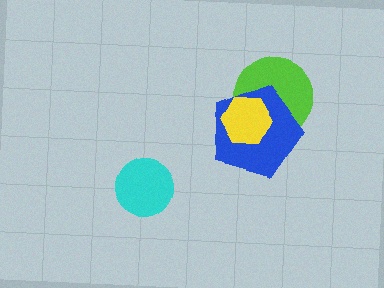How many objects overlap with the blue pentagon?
2 objects overlap with the blue pentagon.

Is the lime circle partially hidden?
Yes, it is partially covered by another shape.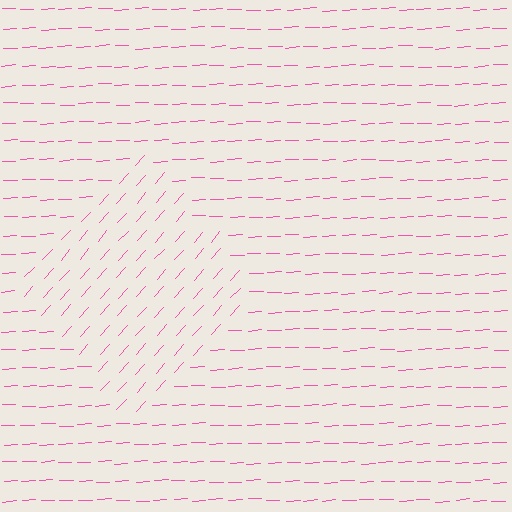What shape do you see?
I see a diamond.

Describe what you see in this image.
The image is filled with small pink line segments. A diamond region in the image has lines oriented differently from the surrounding lines, creating a visible texture boundary.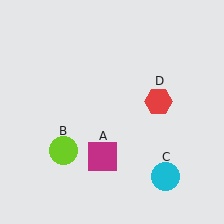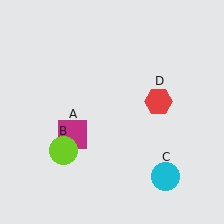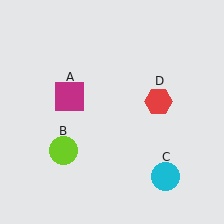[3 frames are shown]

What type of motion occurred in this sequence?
The magenta square (object A) rotated clockwise around the center of the scene.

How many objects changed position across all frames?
1 object changed position: magenta square (object A).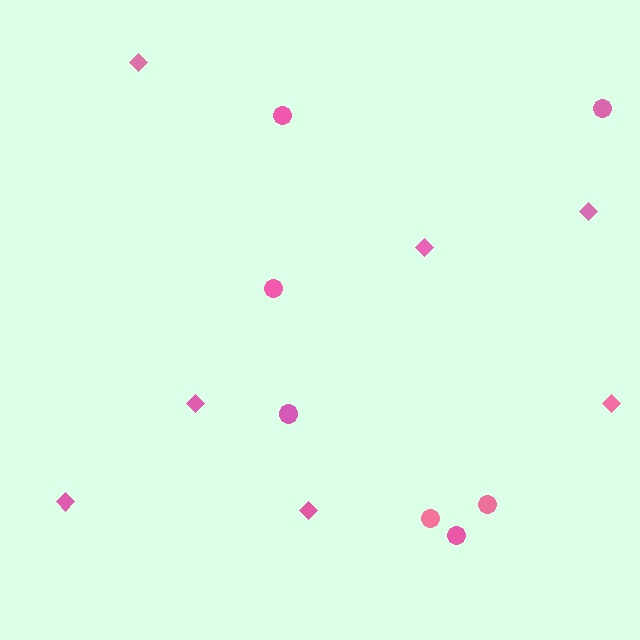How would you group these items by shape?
There are 2 groups: one group of circles (7) and one group of diamonds (7).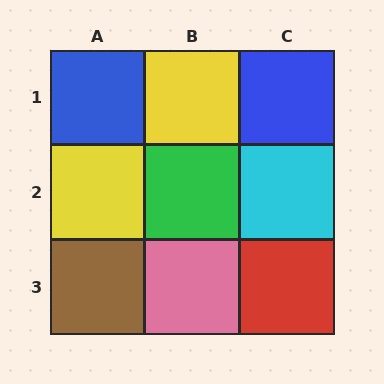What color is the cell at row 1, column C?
Blue.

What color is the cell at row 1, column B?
Yellow.